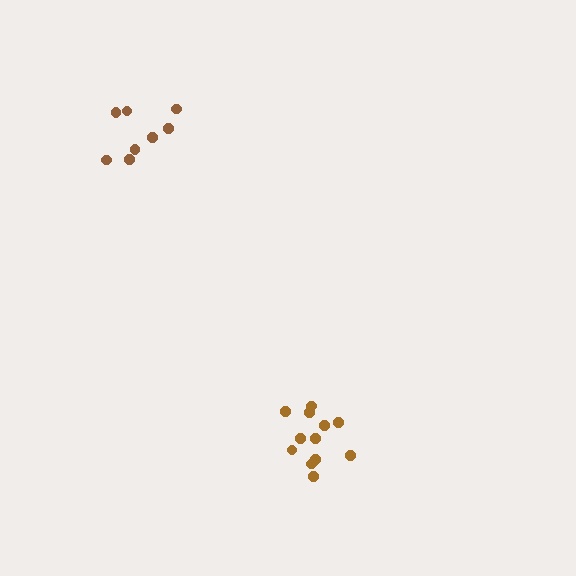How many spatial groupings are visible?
There are 2 spatial groupings.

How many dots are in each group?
Group 1: 8 dots, Group 2: 12 dots (20 total).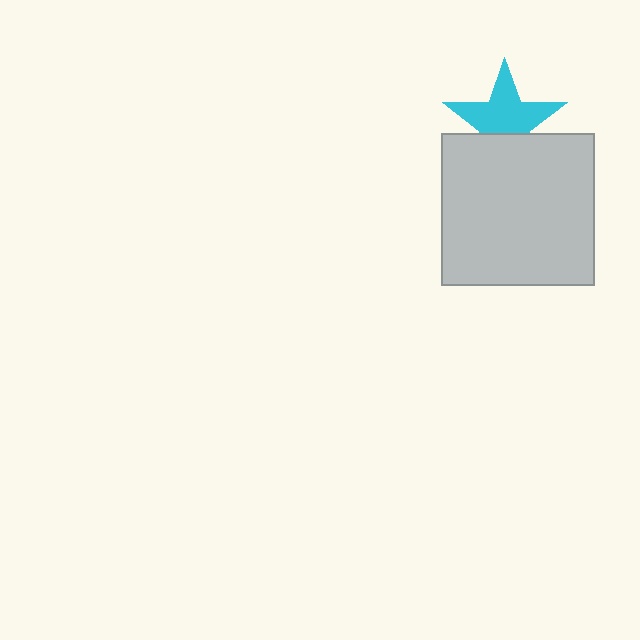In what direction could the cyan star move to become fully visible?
The cyan star could move up. That would shift it out from behind the light gray square entirely.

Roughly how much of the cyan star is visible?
Most of it is visible (roughly 66%).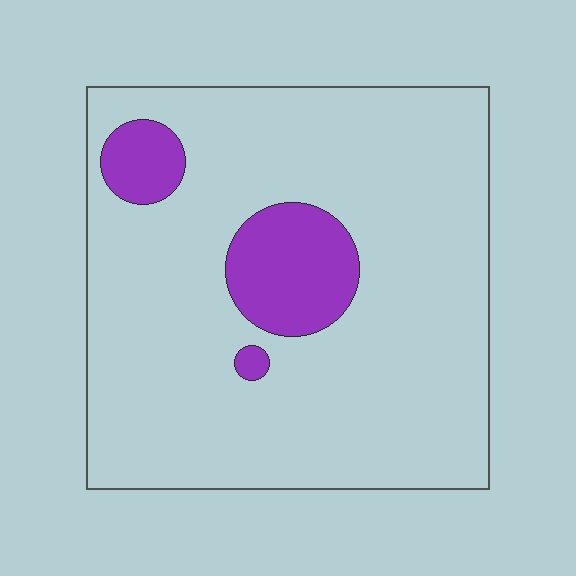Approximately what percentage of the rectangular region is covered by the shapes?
Approximately 15%.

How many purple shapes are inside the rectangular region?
3.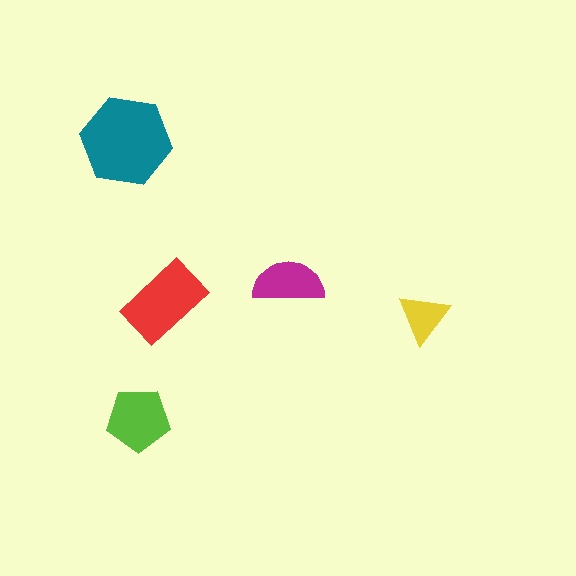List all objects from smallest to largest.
The yellow triangle, the magenta semicircle, the lime pentagon, the red rectangle, the teal hexagon.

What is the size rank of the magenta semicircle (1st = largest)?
4th.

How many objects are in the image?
There are 5 objects in the image.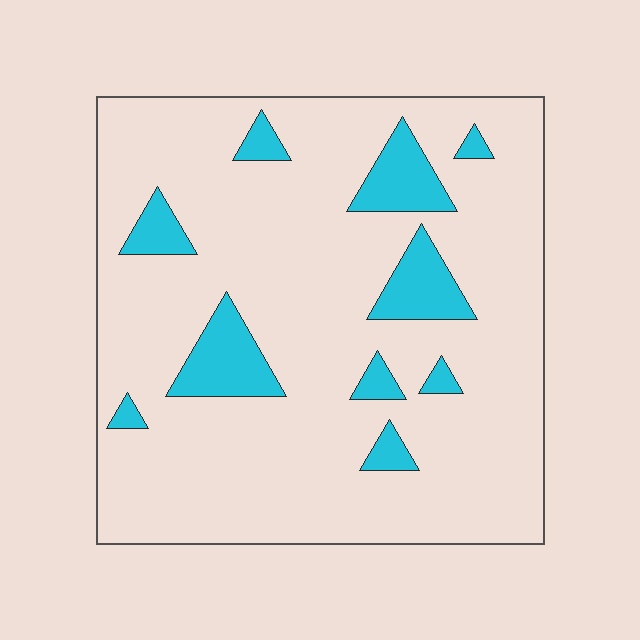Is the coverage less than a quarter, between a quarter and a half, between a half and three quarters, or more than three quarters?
Less than a quarter.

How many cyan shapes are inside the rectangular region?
10.